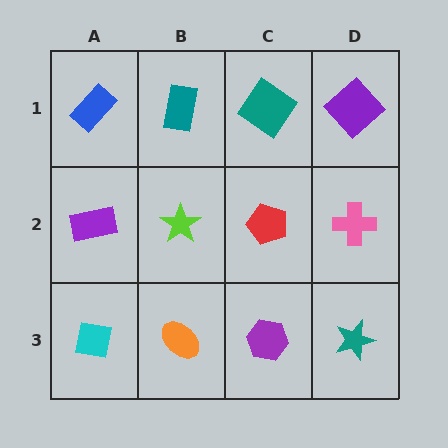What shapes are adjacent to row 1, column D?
A pink cross (row 2, column D), a teal diamond (row 1, column C).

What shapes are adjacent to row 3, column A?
A purple rectangle (row 2, column A), an orange ellipse (row 3, column B).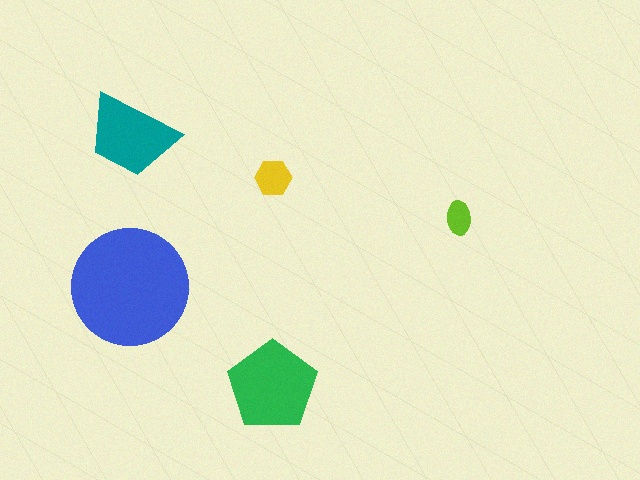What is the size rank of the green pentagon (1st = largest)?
2nd.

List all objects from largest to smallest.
The blue circle, the green pentagon, the teal trapezoid, the yellow hexagon, the lime ellipse.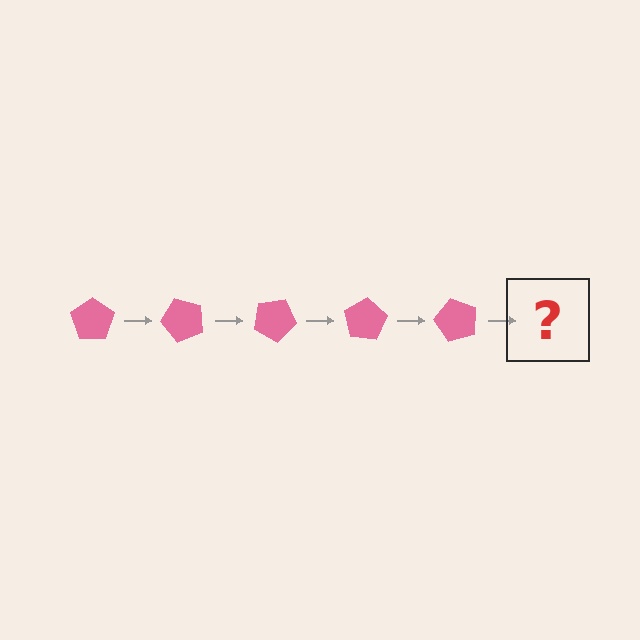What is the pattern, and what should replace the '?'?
The pattern is that the pentagon rotates 50 degrees each step. The '?' should be a pink pentagon rotated 250 degrees.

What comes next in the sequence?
The next element should be a pink pentagon rotated 250 degrees.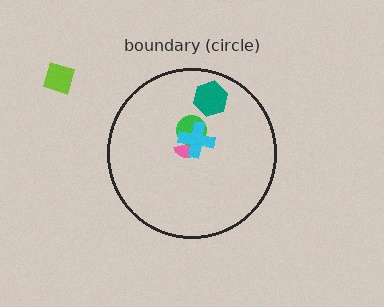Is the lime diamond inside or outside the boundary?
Outside.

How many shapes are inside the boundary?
4 inside, 1 outside.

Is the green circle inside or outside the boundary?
Inside.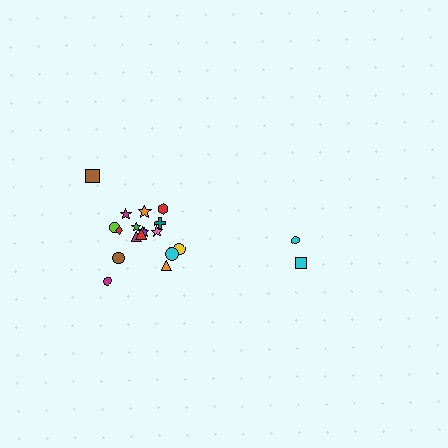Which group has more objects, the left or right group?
The left group.